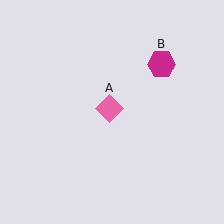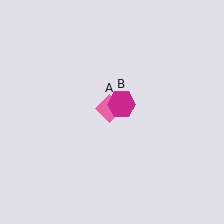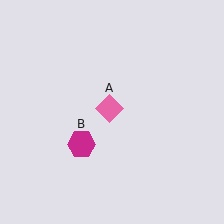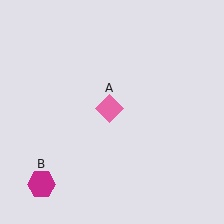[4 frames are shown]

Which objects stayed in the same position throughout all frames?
Pink diamond (object A) remained stationary.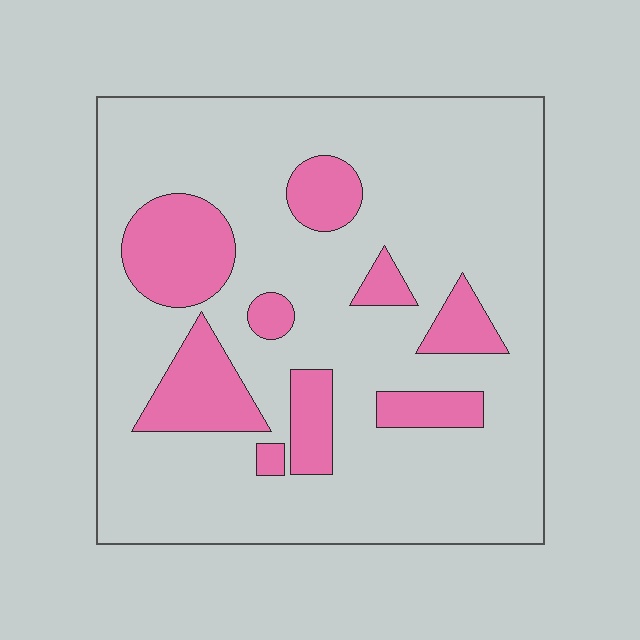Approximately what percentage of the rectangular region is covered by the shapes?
Approximately 20%.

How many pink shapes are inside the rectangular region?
9.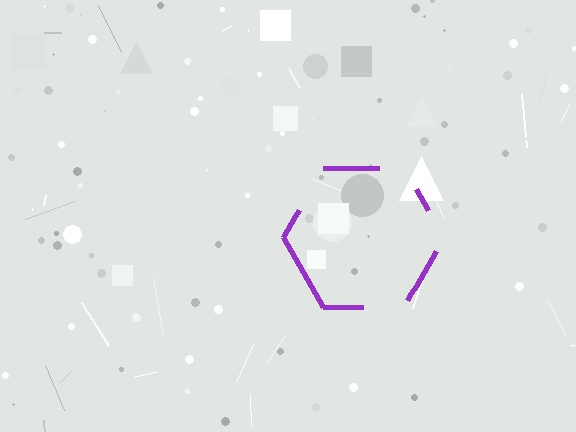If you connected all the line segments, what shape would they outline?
They would outline a hexagon.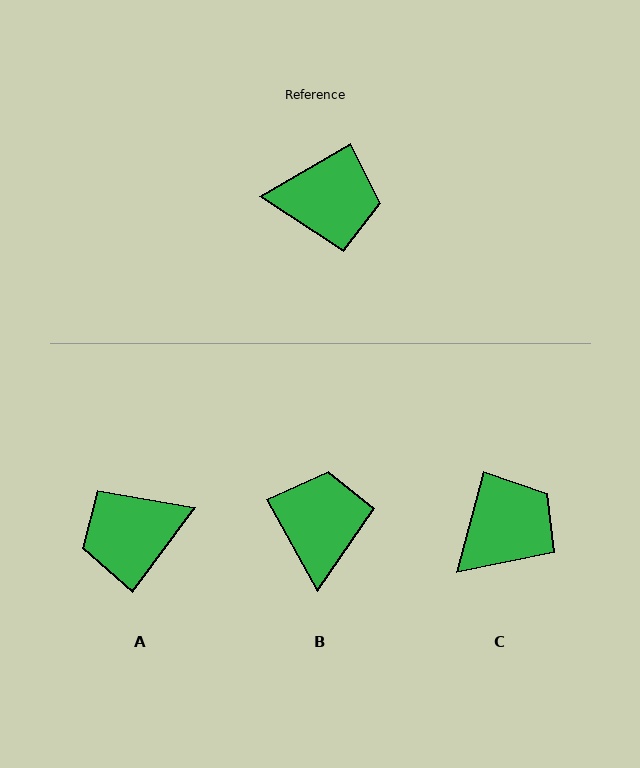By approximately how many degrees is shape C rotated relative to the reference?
Approximately 45 degrees counter-clockwise.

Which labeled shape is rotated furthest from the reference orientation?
A, about 157 degrees away.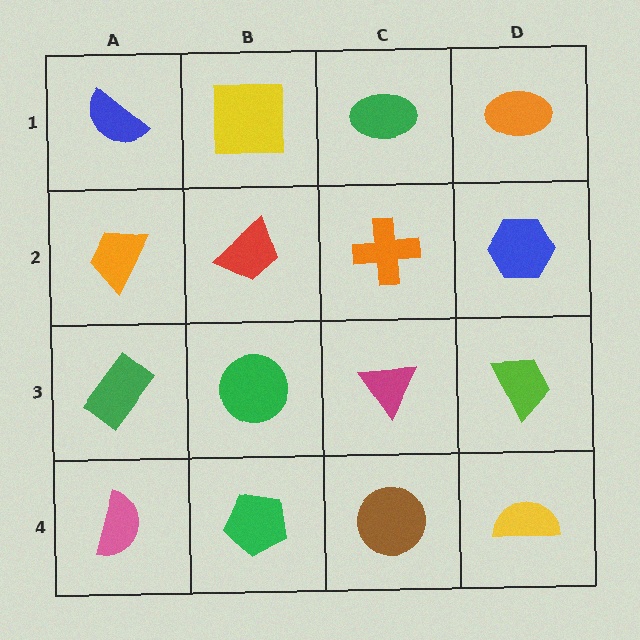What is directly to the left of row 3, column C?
A green circle.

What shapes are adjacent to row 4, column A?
A green rectangle (row 3, column A), a green pentagon (row 4, column B).